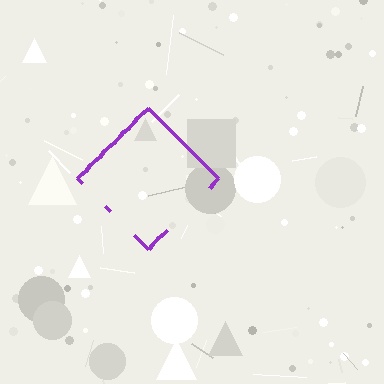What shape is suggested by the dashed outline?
The dashed outline suggests a diamond.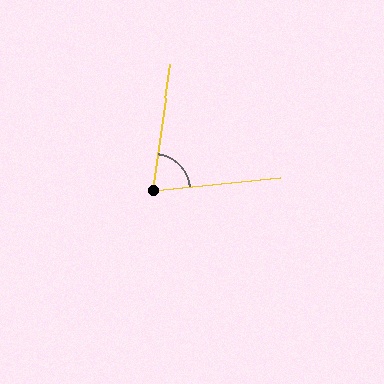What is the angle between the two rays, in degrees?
Approximately 76 degrees.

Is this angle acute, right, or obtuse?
It is acute.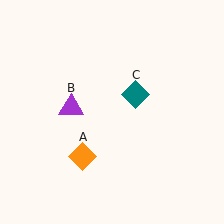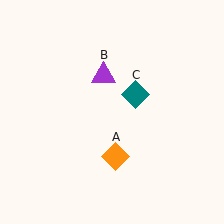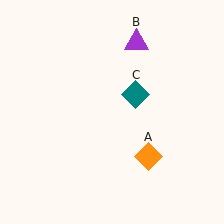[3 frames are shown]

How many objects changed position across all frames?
2 objects changed position: orange diamond (object A), purple triangle (object B).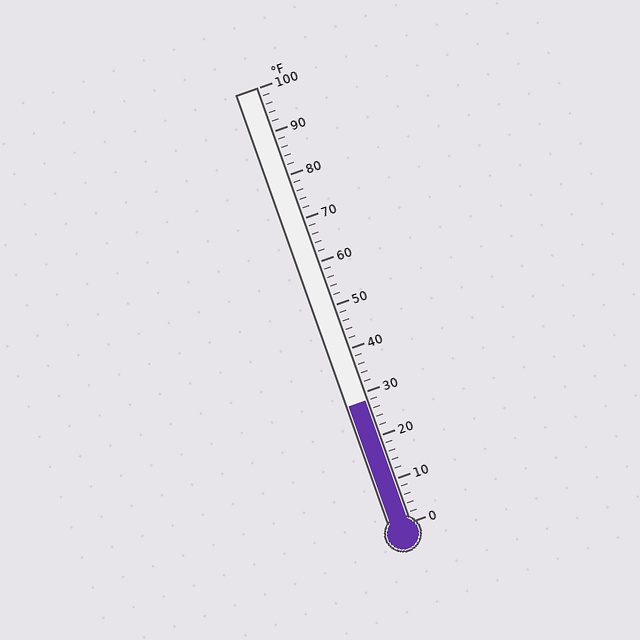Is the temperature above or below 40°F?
The temperature is below 40°F.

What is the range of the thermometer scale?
The thermometer scale ranges from 0°F to 100°F.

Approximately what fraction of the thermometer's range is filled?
The thermometer is filled to approximately 30% of its range.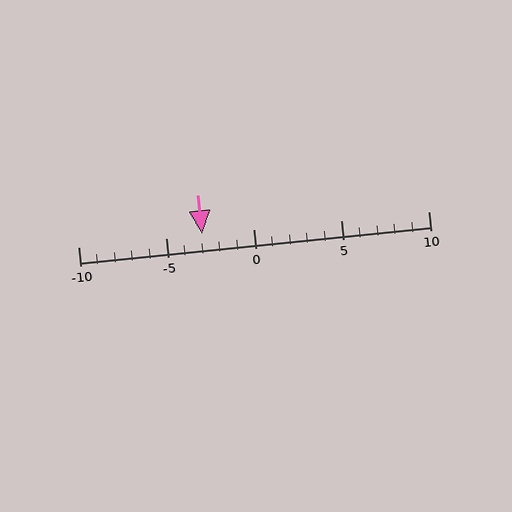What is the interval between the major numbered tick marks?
The major tick marks are spaced 5 units apart.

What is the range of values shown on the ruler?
The ruler shows values from -10 to 10.